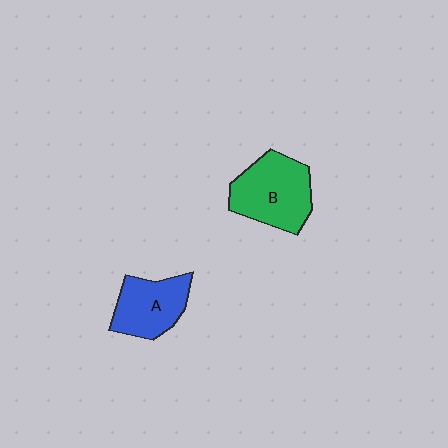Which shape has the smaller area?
Shape A (blue).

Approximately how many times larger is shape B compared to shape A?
Approximately 1.3 times.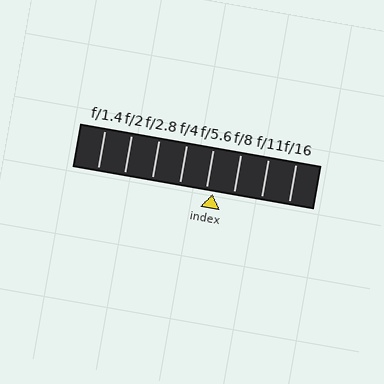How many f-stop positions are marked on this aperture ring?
There are 8 f-stop positions marked.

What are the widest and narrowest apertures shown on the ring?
The widest aperture shown is f/1.4 and the narrowest is f/16.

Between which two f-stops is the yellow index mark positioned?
The index mark is between f/5.6 and f/8.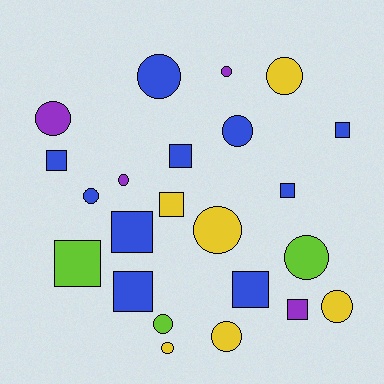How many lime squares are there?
There is 1 lime square.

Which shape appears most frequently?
Circle, with 13 objects.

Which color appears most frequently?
Blue, with 10 objects.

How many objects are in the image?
There are 23 objects.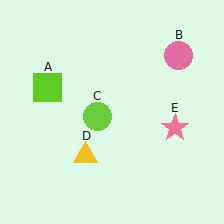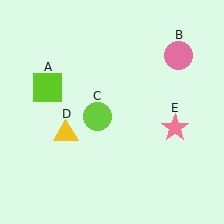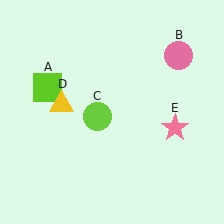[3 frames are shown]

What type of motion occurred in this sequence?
The yellow triangle (object D) rotated clockwise around the center of the scene.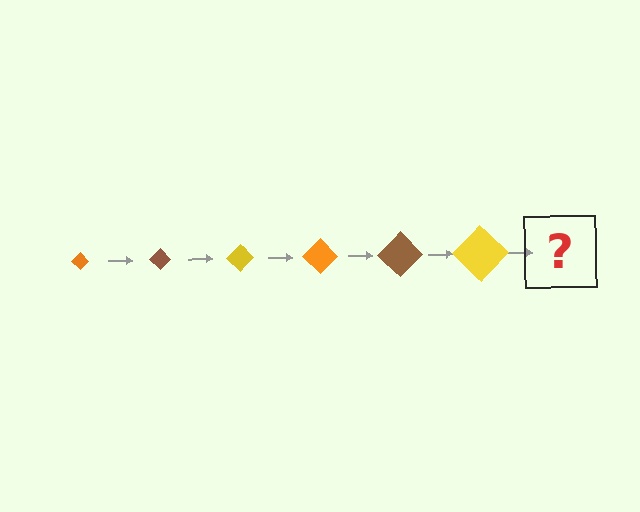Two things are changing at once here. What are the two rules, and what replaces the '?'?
The two rules are that the diamond grows larger each step and the color cycles through orange, brown, and yellow. The '?' should be an orange diamond, larger than the previous one.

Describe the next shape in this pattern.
It should be an orange diamond, larger than the previous one.